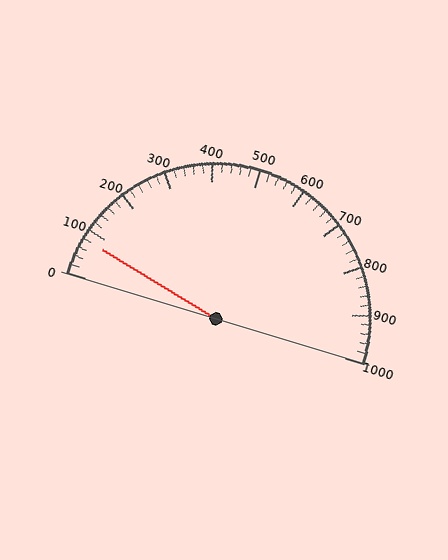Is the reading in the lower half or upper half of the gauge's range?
The reading is in the lower half of the range (0 to 1000).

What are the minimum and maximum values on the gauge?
The gauge ranges from 0 to 1000.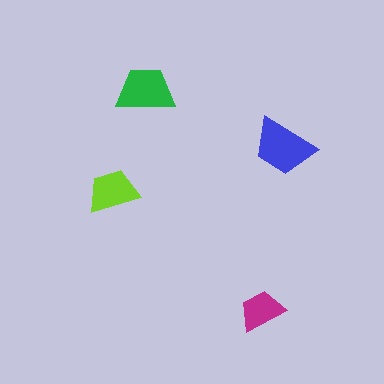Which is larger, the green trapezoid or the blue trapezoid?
The blue one.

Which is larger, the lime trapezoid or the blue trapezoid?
The blue one.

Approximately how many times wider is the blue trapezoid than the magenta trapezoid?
About 1.5 times wider.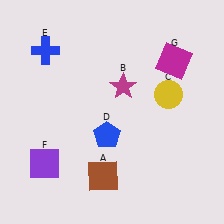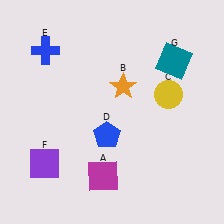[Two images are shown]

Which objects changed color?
A changed from brown to magenta. B changed from magenta to orange. G changed from magenta to teal.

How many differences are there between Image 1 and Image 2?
There are 3 differences between the two images.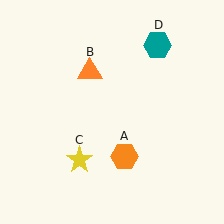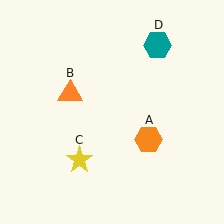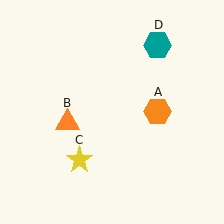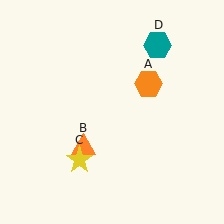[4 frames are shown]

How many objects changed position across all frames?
2 objects changed position: orange hexagon (object A), orange triangle (object B).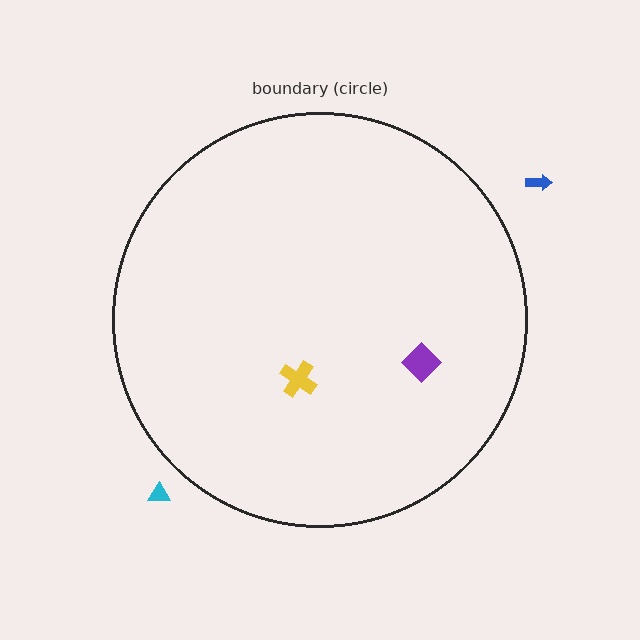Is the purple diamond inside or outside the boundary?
Inside.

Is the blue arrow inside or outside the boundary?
Outside.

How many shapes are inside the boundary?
2 inside, 2 outside.